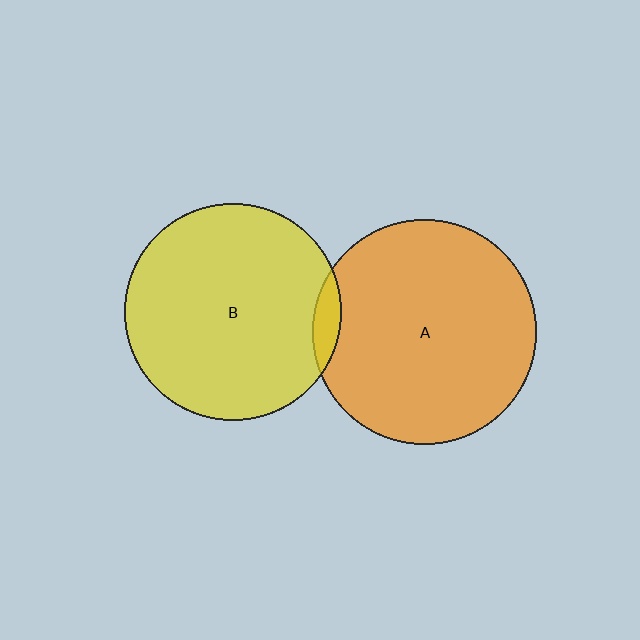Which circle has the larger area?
Circle A (orange).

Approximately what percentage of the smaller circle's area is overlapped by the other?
Approximately 5%.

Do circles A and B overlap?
Yes.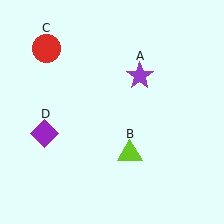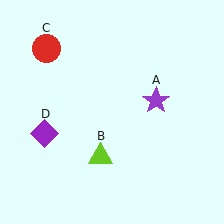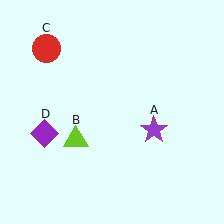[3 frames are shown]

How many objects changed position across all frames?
2 objects changed position: purple star (object A), lime triangle (object B).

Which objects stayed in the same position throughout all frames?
Red circle (object C) and purple diamond (object D) remained stationary.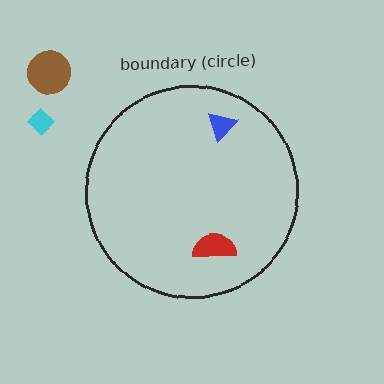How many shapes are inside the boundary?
2 inside, 2 outside.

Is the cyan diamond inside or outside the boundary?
Outside.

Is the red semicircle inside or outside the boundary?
Inside.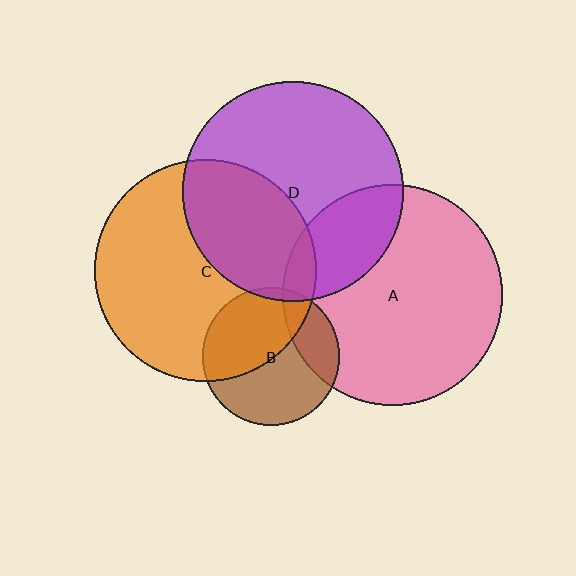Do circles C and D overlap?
Yes.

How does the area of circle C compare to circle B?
Approximately 2.6 times.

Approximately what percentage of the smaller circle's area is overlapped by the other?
Approximately 35%.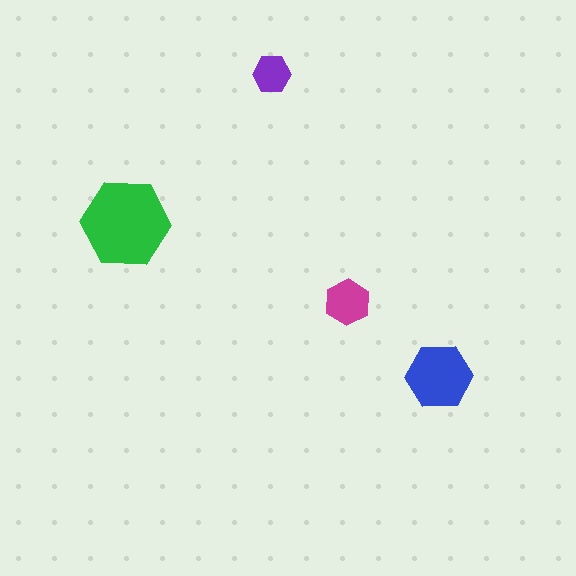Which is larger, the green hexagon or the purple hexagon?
The green one.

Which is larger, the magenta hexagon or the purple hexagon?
The magenta one.